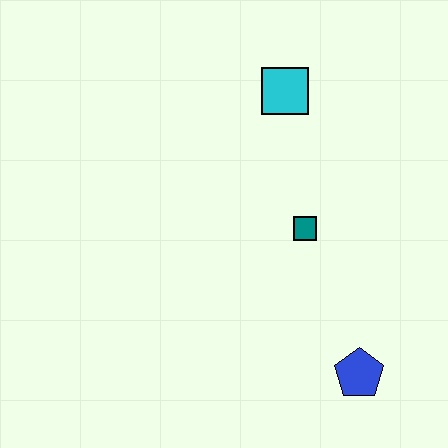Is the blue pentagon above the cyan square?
No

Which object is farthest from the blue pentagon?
The cyan square is farthest from the blue pentagon.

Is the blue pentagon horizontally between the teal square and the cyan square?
No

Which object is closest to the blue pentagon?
The teal square is closest to the blue pentagon.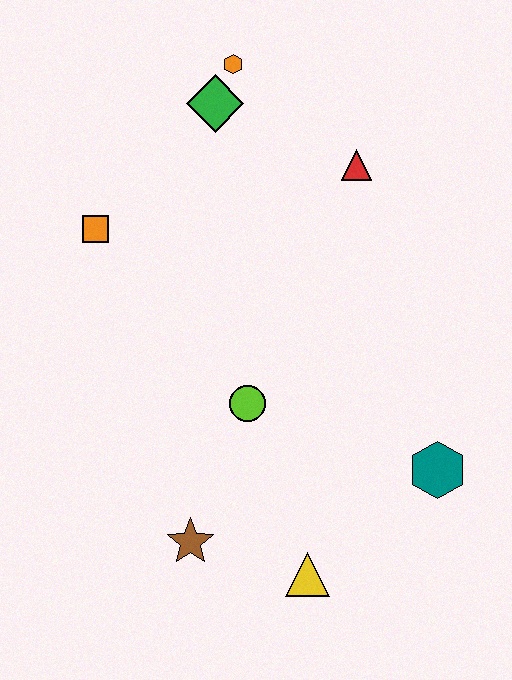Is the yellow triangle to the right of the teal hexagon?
No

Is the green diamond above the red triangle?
Yes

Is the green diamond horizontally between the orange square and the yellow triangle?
Yes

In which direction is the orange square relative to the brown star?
The orange square is above the brown star.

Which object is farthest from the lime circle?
The orange hexagon is farthest from the lime circle.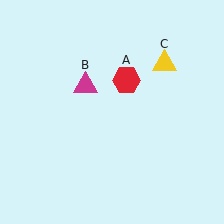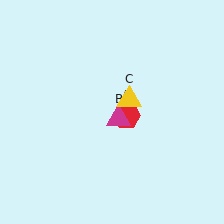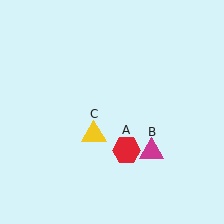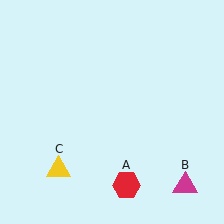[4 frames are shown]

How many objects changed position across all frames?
3 objects changed position: red hexagon (object A), magenta triangle (object B), yellow triangle (object C).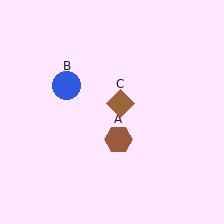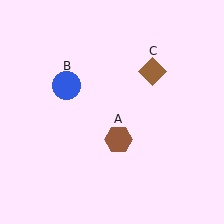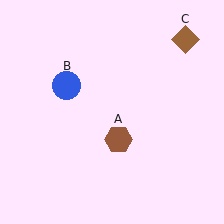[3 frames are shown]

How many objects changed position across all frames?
1 object changed position: brown diamond (object C).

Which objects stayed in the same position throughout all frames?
Brown hexagon (object A) and blue circle (object B) remained stationary.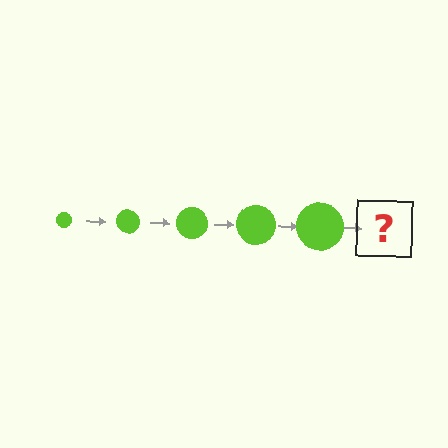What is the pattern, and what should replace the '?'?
The pattern is that the circle gets progressively larger each step. The '?' should be a lime circle, larger than the previous one.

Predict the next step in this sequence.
The next step is a lime circle, larger than the previous one.